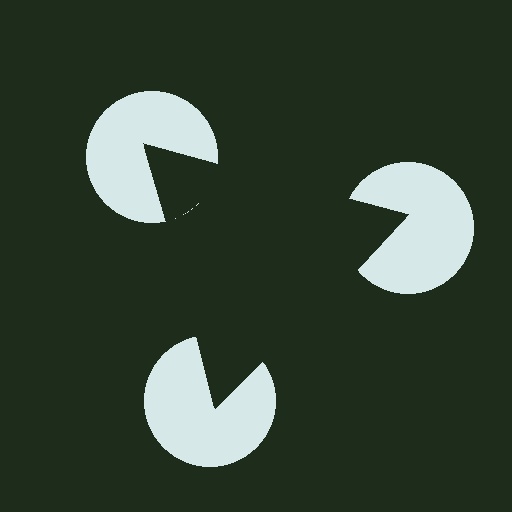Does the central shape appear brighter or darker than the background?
It typically appears slightly darker than the background, even though no actual brightness change is drawn.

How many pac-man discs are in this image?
There are 3 — one at each vertex of the illusory triangle.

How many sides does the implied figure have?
3 sides.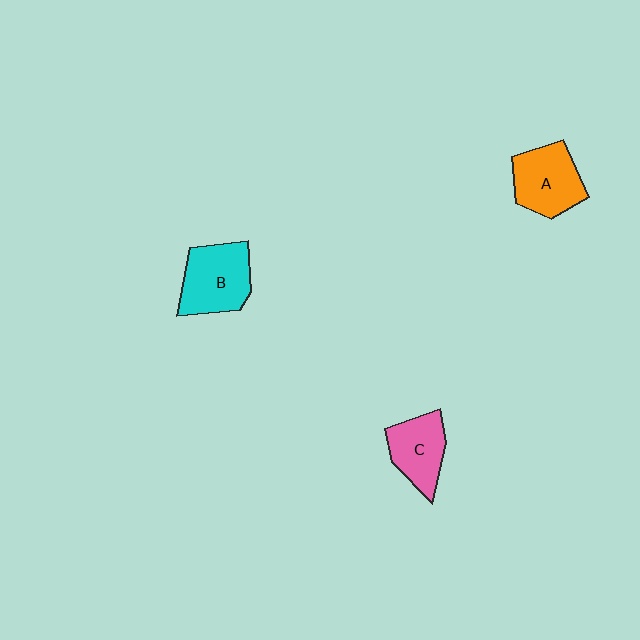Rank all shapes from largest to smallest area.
From largest to smallest: B (cyan), A (orange), C (pink).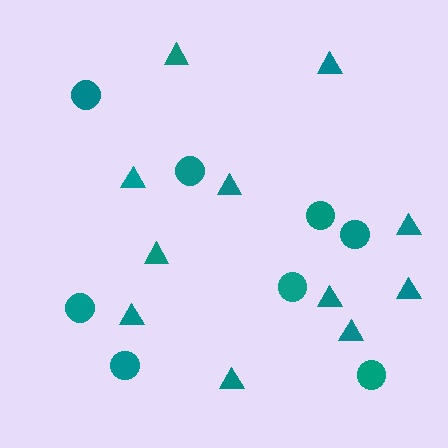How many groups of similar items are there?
There are 2 groups: one group of triangles (11) and one group of circles (8).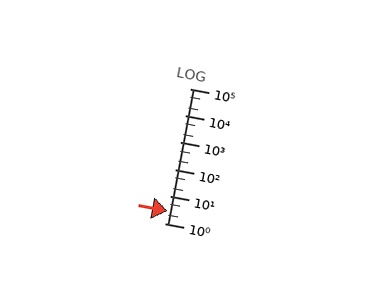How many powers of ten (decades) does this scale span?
The scale spans 5 decades, from 1 to 100000.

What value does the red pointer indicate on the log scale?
The pointer indicates approximately 2.8.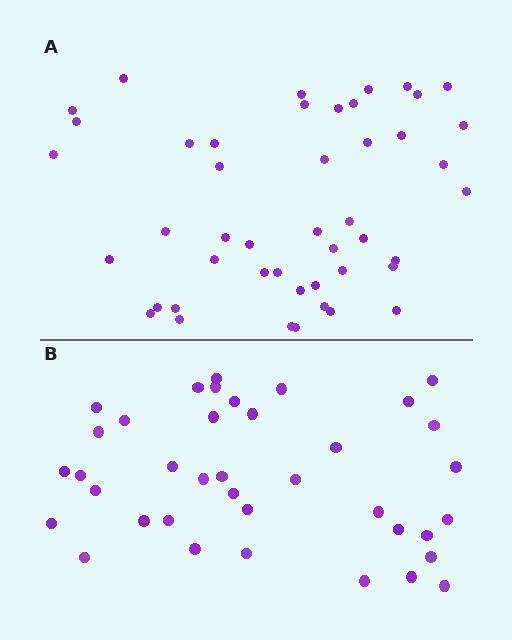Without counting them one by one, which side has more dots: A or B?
Region A (the top region) has more dots.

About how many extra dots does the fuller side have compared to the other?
Region A has roughly 8 or so more dots than region B.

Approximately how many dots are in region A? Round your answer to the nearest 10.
About 50 dots. (The exact count is 46, which rounds to 50.)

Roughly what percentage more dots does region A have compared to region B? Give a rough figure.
About 20% more.